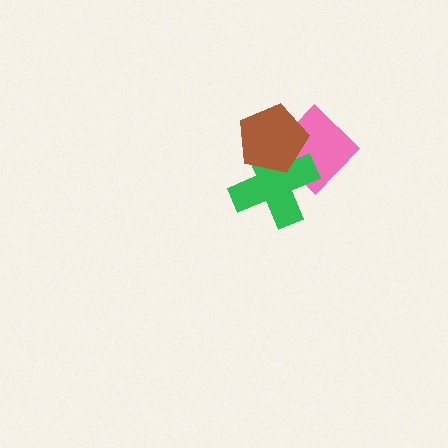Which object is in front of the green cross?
The brown pentagon is in front of the green cross.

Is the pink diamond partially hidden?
Yes, it is partially covered by another shape.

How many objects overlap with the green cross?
2 objects overlap with the green cross.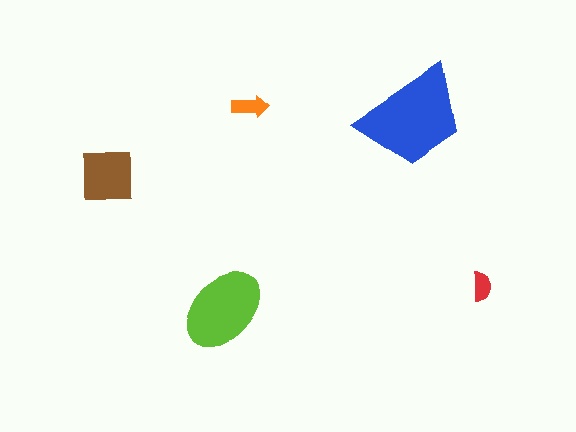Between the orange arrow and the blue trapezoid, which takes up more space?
The blue trapezoid.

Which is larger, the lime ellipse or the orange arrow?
The lime ellipse.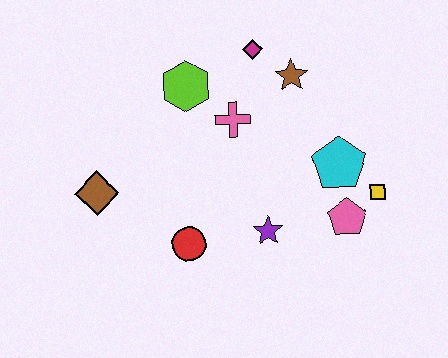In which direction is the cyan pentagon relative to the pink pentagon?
The cyan pentagon is above the pink pentagon.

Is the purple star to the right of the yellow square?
No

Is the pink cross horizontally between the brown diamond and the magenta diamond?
Yes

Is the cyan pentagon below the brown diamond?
No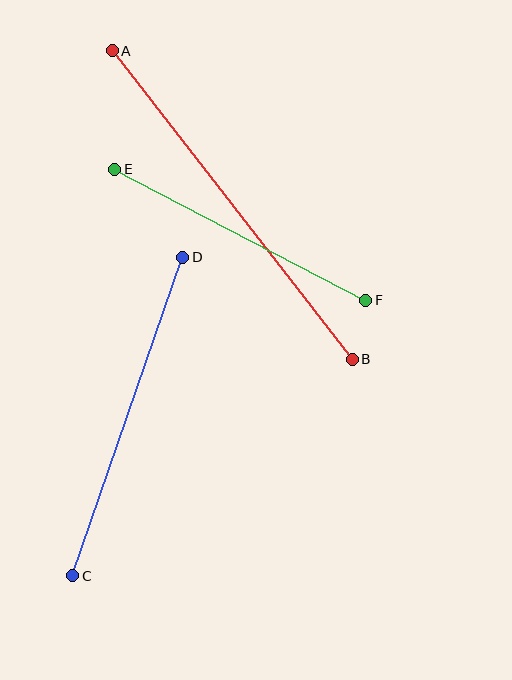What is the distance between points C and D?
The distance is approximately 337 pixels.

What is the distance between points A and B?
The distance is approximately 391 pixels.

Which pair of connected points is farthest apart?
Points A and B are farthest apart.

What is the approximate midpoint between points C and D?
The midpoint is at approximately (128, 417) pixels.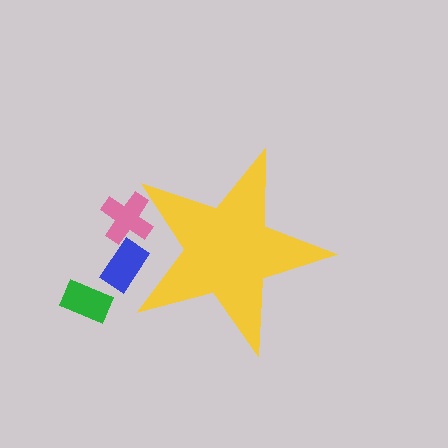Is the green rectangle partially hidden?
No, the green rectangle is fully visible.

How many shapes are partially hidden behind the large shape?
2 shapes are partially hidden.